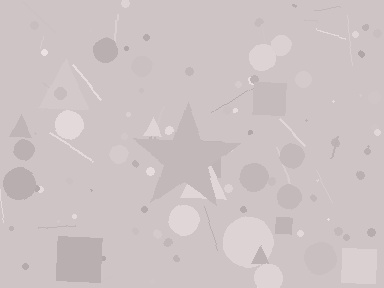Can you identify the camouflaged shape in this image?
The camouflaged shape is a star.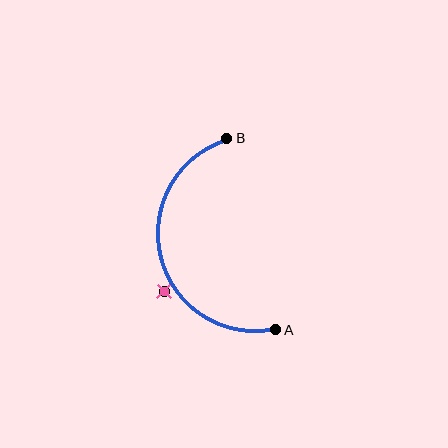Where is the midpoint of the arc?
The arc midpoint is the point on the curve farthest from the straight line joining A and B. It sits to the left of that line.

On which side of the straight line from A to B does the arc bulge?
The arc bulges to the left of the straight line connecting A and B.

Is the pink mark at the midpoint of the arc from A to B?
No — the pink mark does not lie on the arc at all. It sits slightly outside the curve.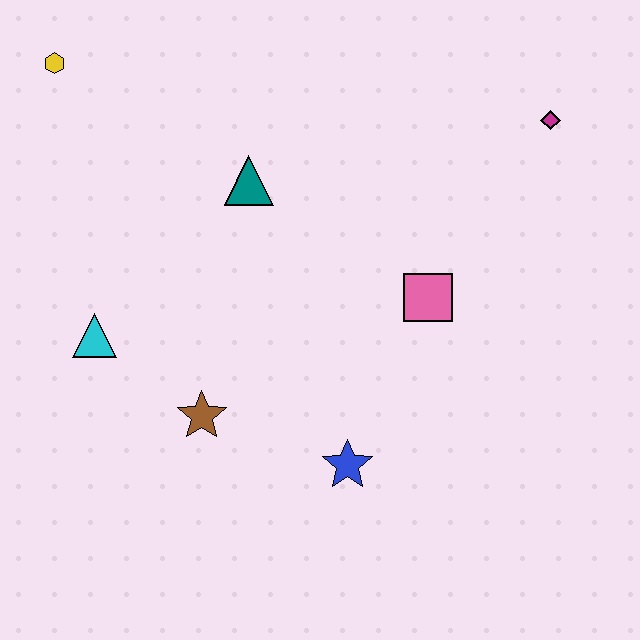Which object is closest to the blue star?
The brown star is closest to the blue star.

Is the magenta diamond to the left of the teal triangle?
No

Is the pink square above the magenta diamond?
No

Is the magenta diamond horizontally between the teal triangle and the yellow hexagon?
No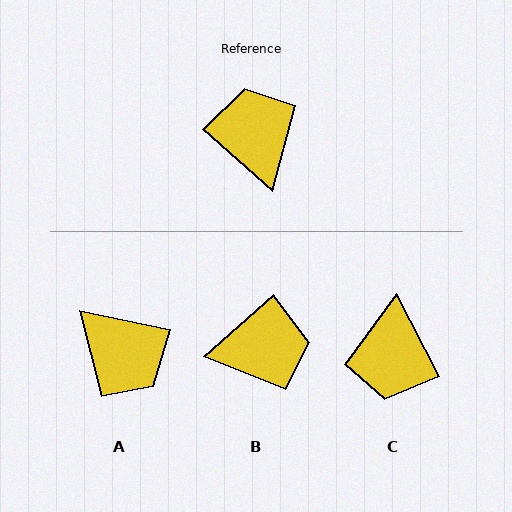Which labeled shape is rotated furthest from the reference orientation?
C, about 159 degrees away.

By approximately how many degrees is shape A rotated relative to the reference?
Approximately 151 degrees clockwise.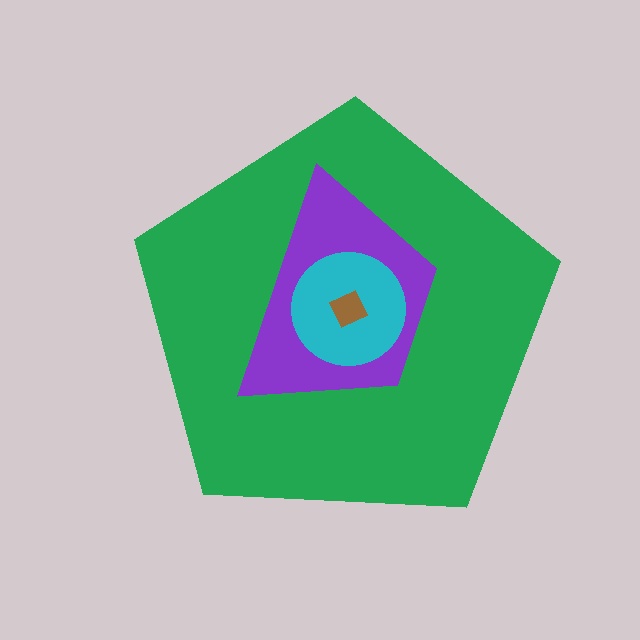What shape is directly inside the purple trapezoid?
The cyan circle.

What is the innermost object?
The brown square.